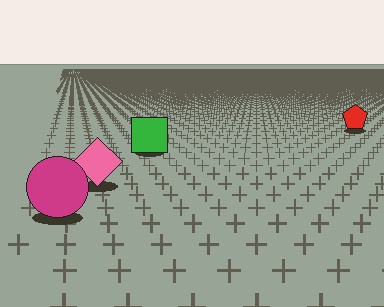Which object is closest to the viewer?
The magenta circle is closest. The texture marks near it are larger and more spread out.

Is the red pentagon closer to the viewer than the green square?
No. The green square is closer — you can tell from the texture gradient: the ground texture is coarser near it.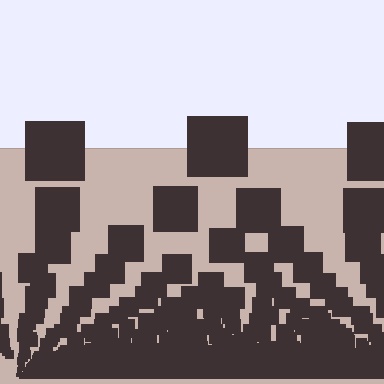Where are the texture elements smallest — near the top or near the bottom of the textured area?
Near the bottom.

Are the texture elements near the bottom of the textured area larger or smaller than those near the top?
Smaller. The gradient is inverted — elements near the bottom are smaller and denser.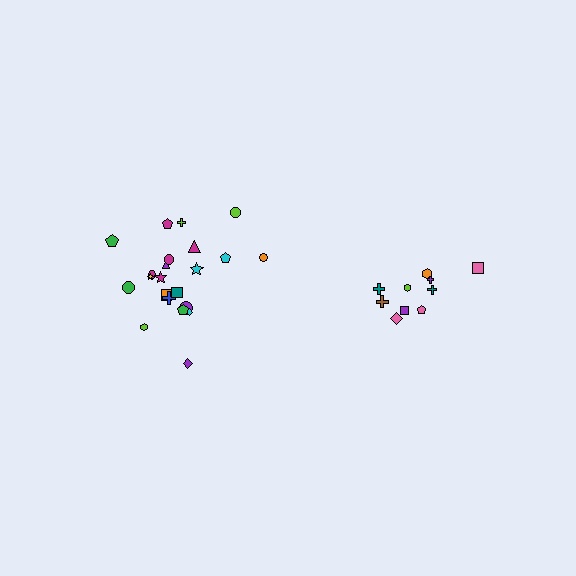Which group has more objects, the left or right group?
The left group.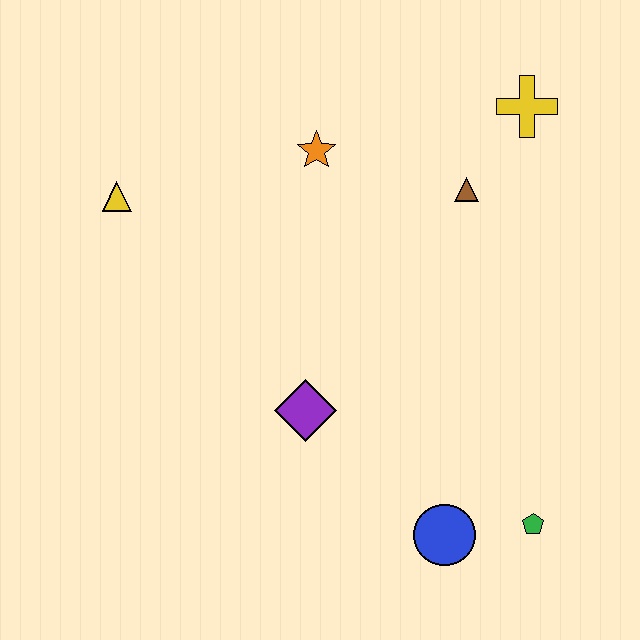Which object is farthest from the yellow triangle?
The green pentagon is farthest from the yellow triangle.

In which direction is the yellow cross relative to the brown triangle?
The yellow cross is above the brown triangle.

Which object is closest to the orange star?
The brown triangle is closest to the orange star.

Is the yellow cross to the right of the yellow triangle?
Yes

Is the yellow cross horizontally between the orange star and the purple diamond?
No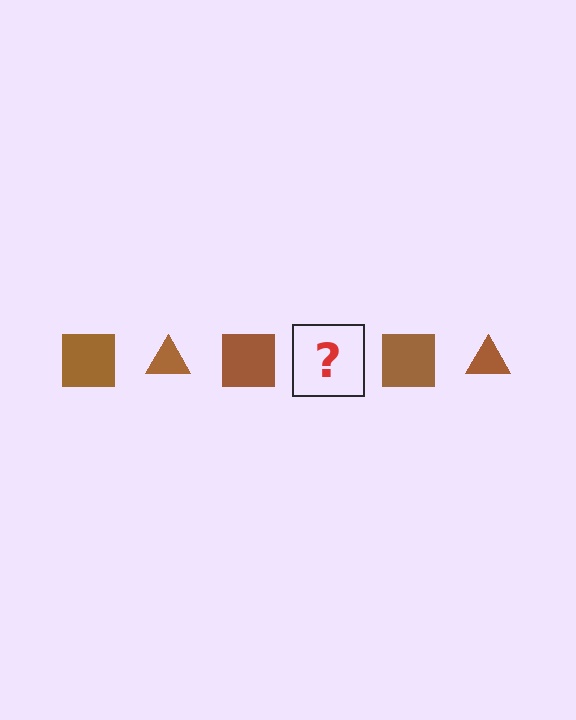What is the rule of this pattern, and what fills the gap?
The rule is that the pattern cycles through square, triangle shapes in brown. The gap should be filled with a brown triangle.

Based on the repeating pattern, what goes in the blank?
The blank should be a brown triangle.